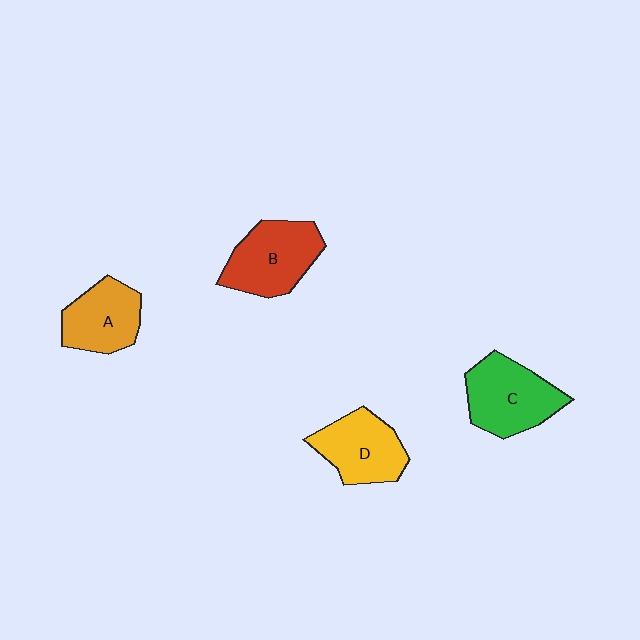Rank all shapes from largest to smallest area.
From largest to smallest: C (green), B (red), D (yellow), A (orange).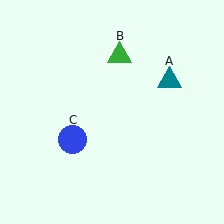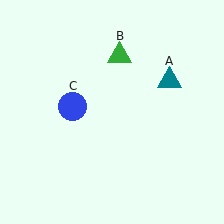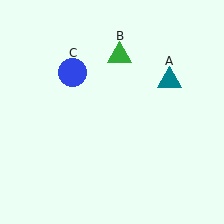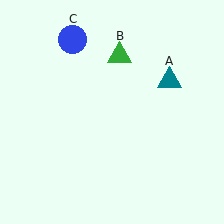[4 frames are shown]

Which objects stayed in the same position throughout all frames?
Teal triangle (object A) and green triangle (object B) remained stationary.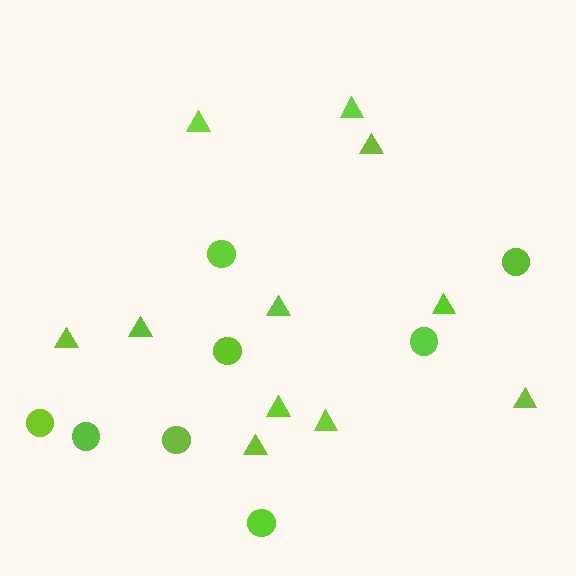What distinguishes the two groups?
There are 2 groups: one group of triangles (11) and one group of circles (8).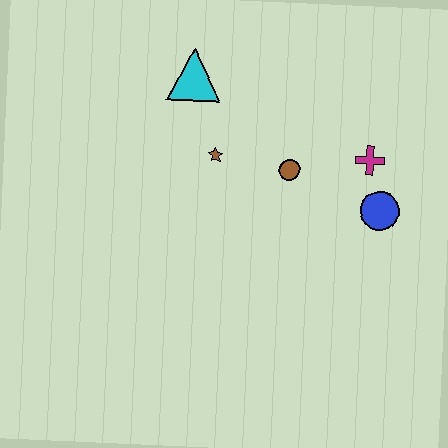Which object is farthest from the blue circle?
The cyan triangle is farthest from the blue circle.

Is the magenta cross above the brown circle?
Yes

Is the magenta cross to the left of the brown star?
No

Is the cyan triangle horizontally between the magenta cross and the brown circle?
No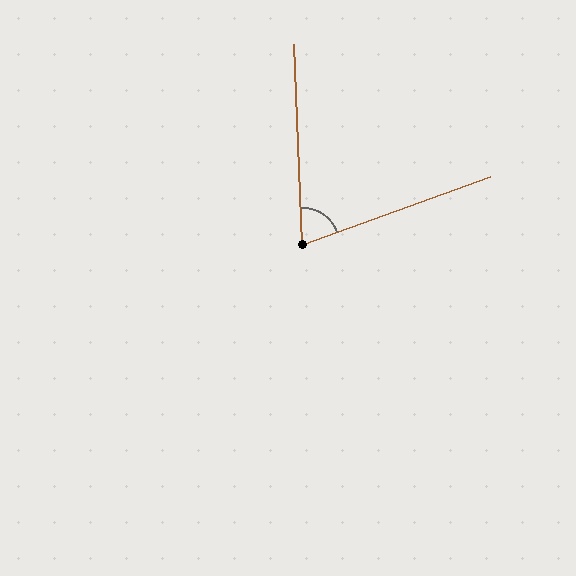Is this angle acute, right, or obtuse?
It is acute.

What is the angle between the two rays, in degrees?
Approximately 73 degrees.